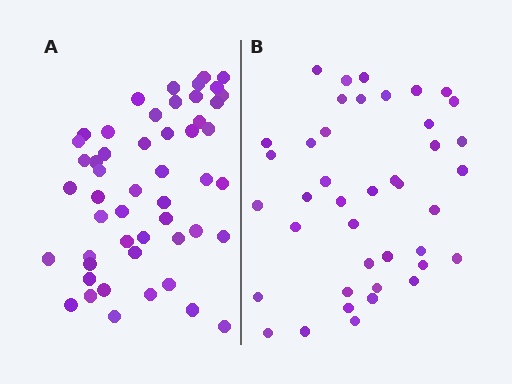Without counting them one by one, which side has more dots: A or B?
Region A (the left region) has more dots.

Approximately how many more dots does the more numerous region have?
Region A has roughly 10 or so more dots than region B.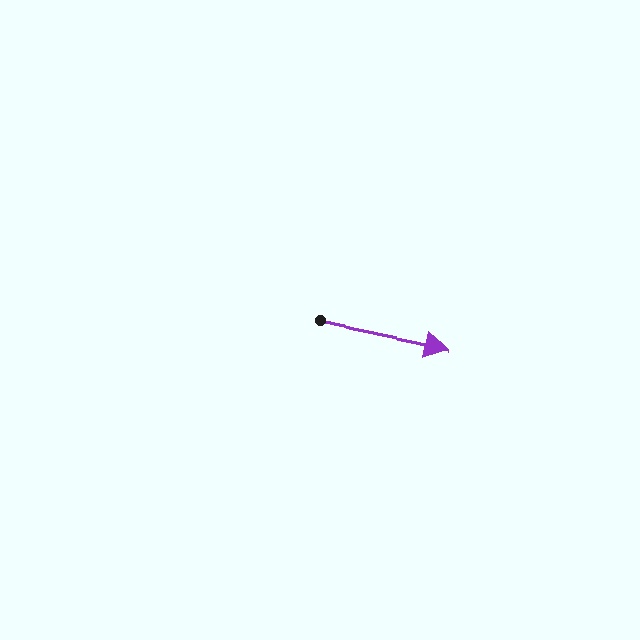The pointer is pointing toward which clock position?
Roughly 3 o'clock.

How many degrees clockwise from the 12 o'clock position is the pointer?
Approximately 102 degrees.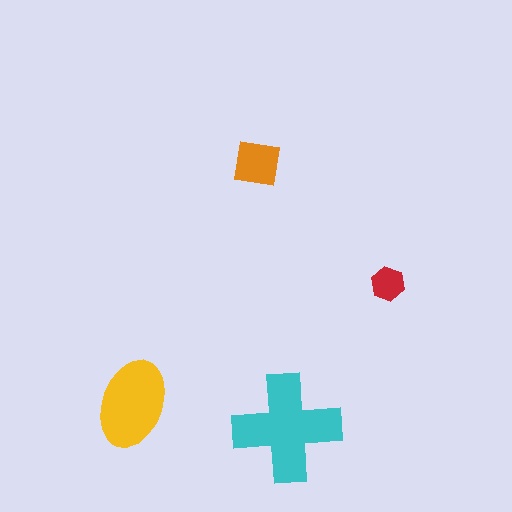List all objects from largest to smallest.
The cyan cross, the yellow ellipse, the orange square, the red hexagon.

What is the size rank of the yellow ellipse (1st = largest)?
2nd.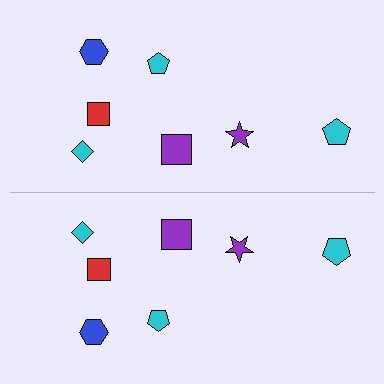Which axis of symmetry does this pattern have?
The pattern has a horizontal axis of symmetry running through the center of the image.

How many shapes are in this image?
There are 14 shapes in this image.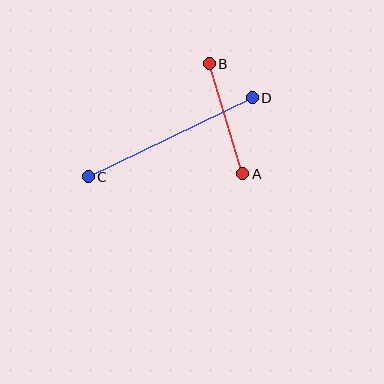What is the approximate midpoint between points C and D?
The midpoint is at approximately (170, 137) pixels.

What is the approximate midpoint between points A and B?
The midpoint is at approximately (226, 119) pixels.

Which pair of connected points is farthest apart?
Points C and D are farthest apart.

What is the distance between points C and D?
The distance is approximately 182 pixels.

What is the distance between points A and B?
The distance is approximately 115 pixels.